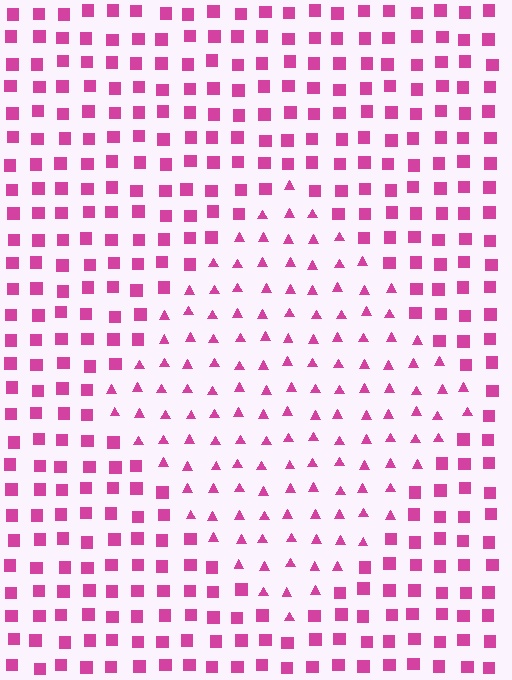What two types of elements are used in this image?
The image uses triangles inside the diamond region and squares outside it.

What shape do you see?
I see a diamond.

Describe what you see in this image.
The image is filled with small magenta elements arranged in a uniform grid. A diamond-shaped region contains triangles, while the surrounding area contains squares. The boundary is defined purely by the change in element shape.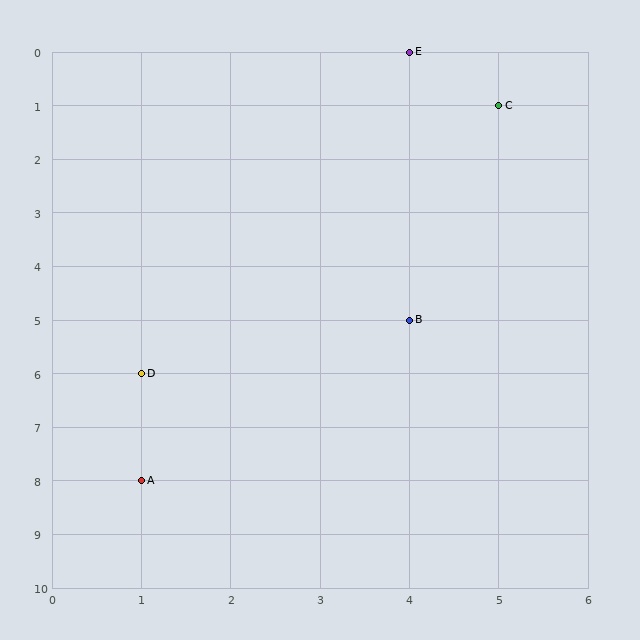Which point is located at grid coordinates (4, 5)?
Point B is at (4, 5).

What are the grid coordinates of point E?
Point E is at grid coordinates (4, 0).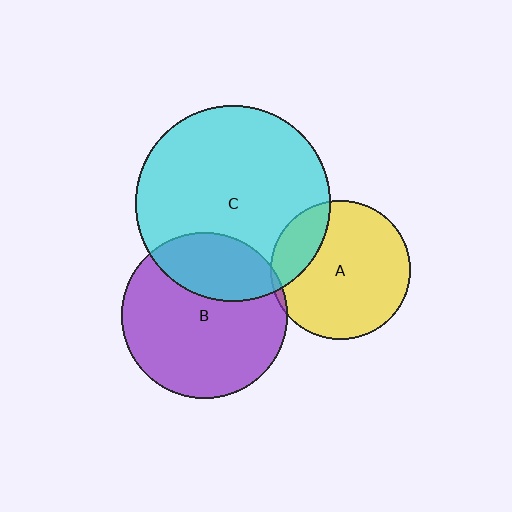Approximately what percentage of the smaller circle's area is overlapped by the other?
Approximately 30%.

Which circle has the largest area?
Circle C (cyan).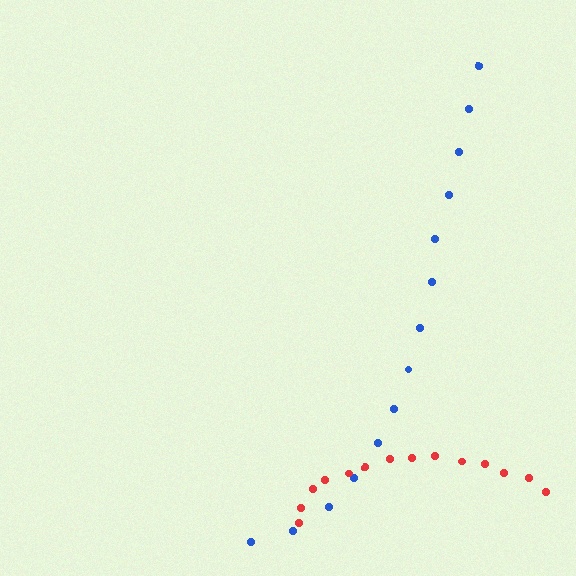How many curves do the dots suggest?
There are 2 distinct paths.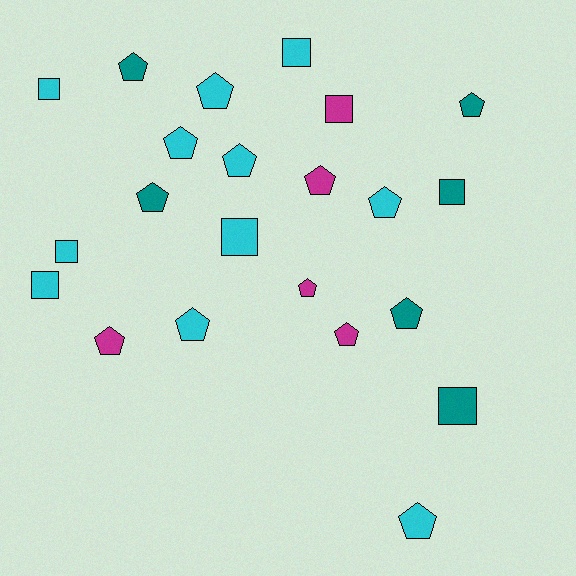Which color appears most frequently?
Cyan, with 11 objects.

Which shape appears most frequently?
Pentagon, with 14 objects.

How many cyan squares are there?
There are 5 cyan squares.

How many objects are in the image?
There are 22 objects.